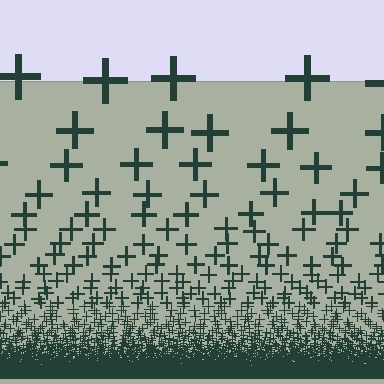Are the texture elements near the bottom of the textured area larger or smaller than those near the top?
Smaller. The gradient is inverted — elements near the bottom are smaller and denser.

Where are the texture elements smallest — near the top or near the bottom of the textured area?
Near the bottom.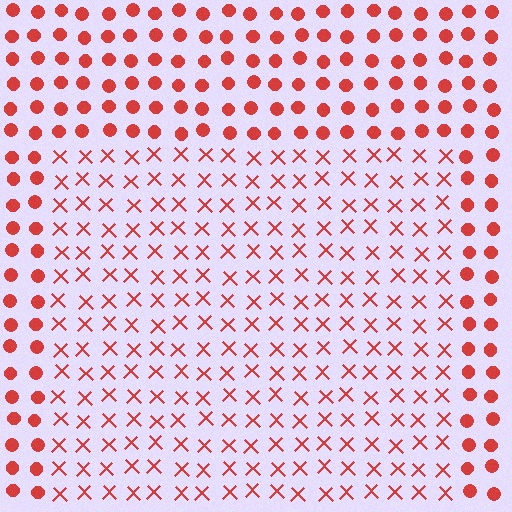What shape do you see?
I see a rectangle.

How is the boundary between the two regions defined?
The boundary is defined by a change in element shape: X marks inside vs. circles outside. All elements share the same color and spacing.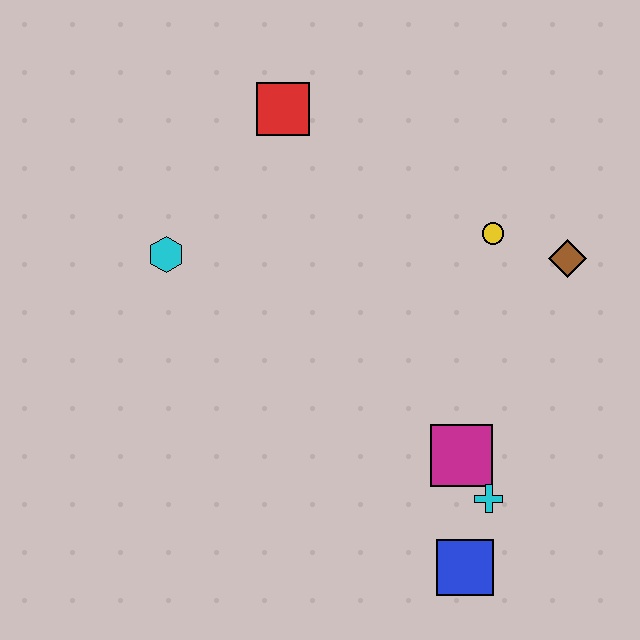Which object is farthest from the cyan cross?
The red square is farthest from the cyan cross.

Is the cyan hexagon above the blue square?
Yes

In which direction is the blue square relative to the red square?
The blue square is below the red square.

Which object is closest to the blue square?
The cyan cross is closest to the blue square.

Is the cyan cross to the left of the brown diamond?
Yes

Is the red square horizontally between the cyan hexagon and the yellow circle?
Yes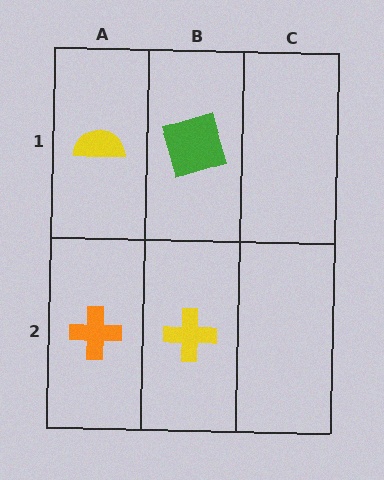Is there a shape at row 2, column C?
No, that cell is empty.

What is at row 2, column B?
A yellow cross.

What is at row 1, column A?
A yellow semicircle.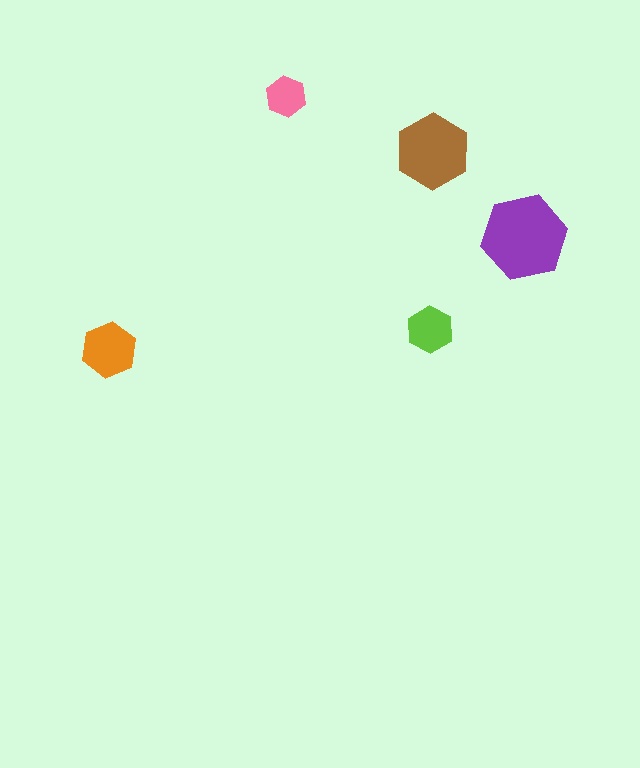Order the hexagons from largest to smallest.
the purple one, the brown one, the orange one, the lime one, the pink one.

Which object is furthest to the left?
The orange hexagon is leftmost.